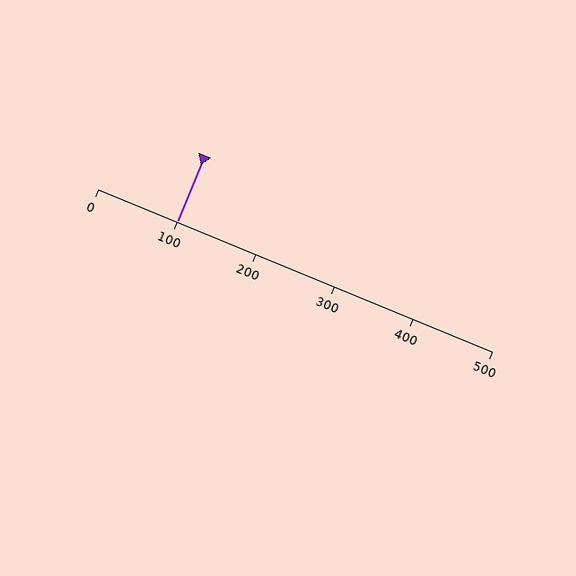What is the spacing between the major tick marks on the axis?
The major ticks are spaced 100 apart.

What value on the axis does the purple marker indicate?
The marker indicates approximately 100.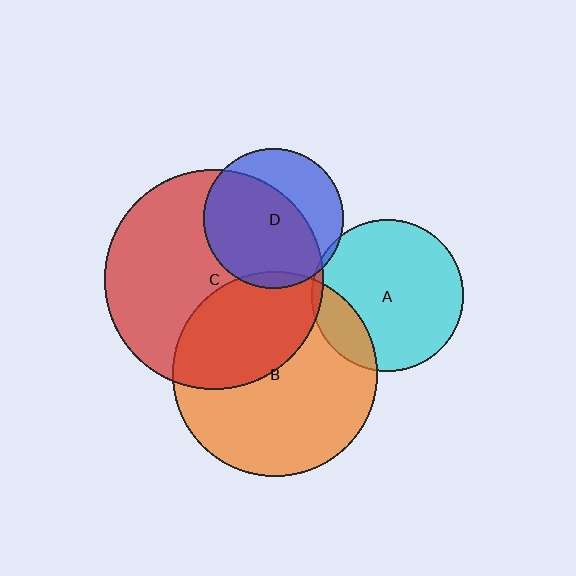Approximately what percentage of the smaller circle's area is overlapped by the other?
Approximately 5%.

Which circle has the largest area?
Circle C (red).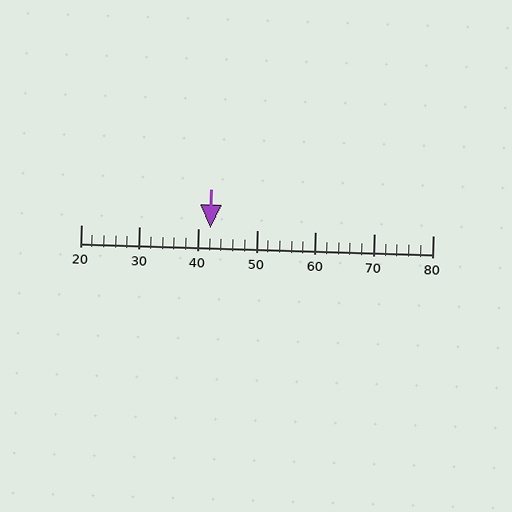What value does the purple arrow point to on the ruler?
The purple arrow points to approximately 42.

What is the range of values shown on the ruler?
The ruler shows values from 20 to 80.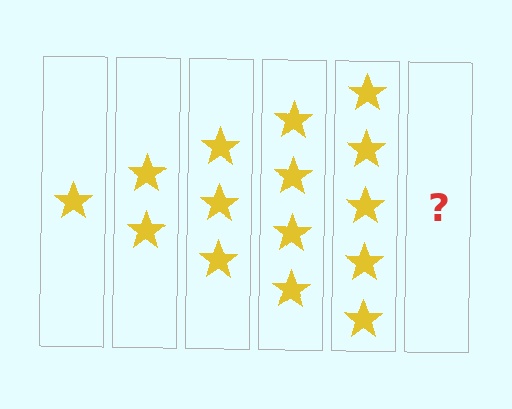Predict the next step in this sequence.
The next step is 6 stars.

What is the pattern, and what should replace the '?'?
The pattern is that each step adds one more star. The '?' should be 6 stars.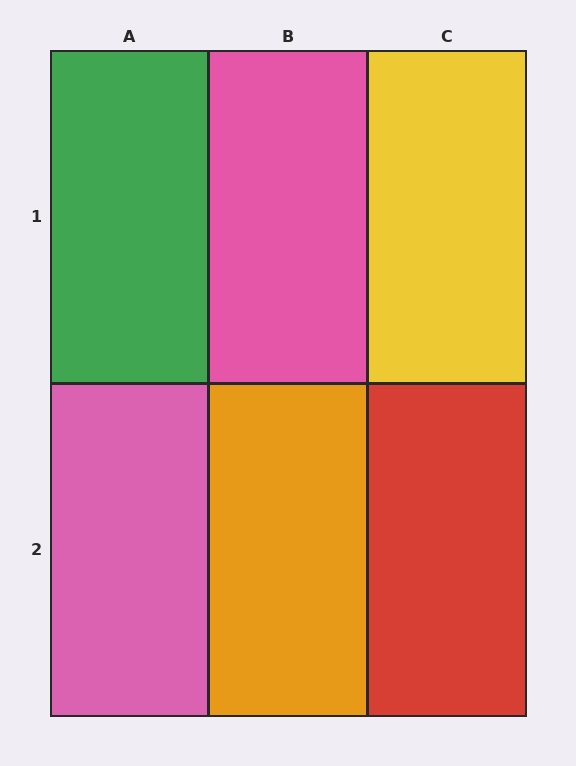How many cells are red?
1 cell is red.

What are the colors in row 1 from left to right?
Green, pink, yellow.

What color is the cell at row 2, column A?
Pink.